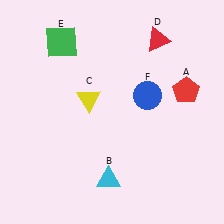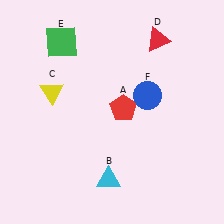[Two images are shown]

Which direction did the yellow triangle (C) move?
The yellow triangle (C) moved left.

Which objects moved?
The objects that moved are: the red pentagon (A), the yellow triangle (C).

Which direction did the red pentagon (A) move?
The red pentagon (A) moved left.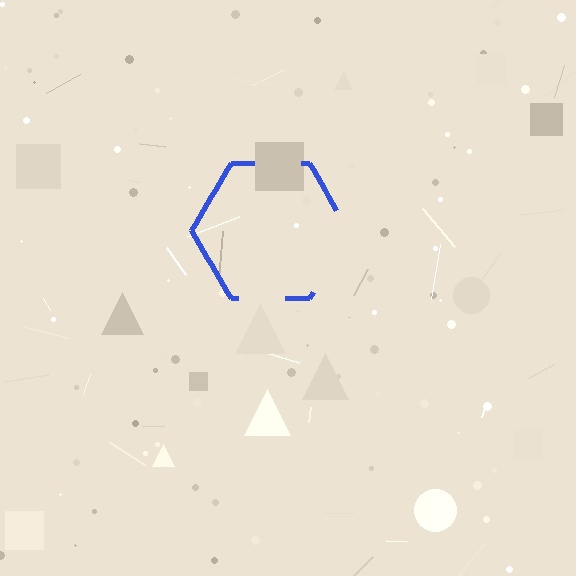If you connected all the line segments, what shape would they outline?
They would outline a hexagon.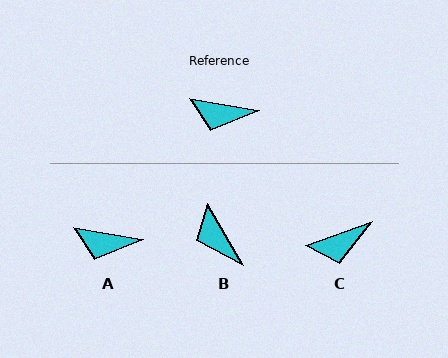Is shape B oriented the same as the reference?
No, it is off by about 50 degrees.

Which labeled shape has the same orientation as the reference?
A.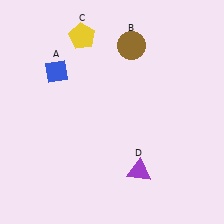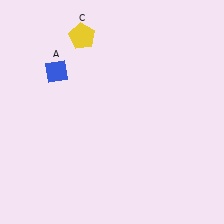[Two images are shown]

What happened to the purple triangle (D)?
The purple triangle (D) was removed in Image 2. It was in the bottom-right area of Image 1.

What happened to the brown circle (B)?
The brown circle (B) was removed in Image 2. It was in the top-right area of Image 1.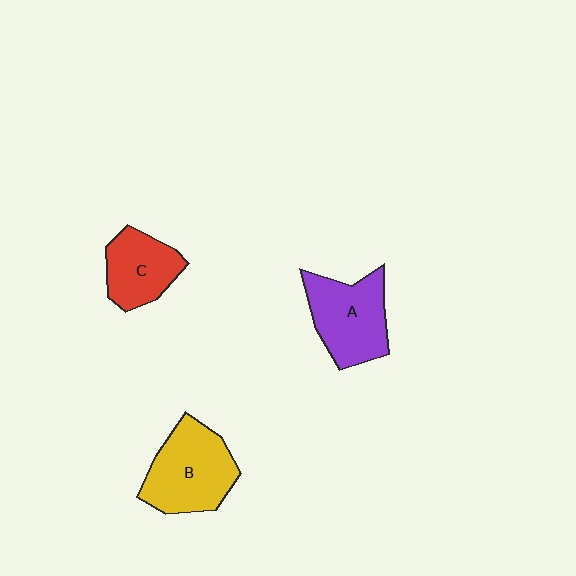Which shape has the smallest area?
Shape C (red).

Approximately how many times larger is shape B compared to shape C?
Approximately 1.4 times.